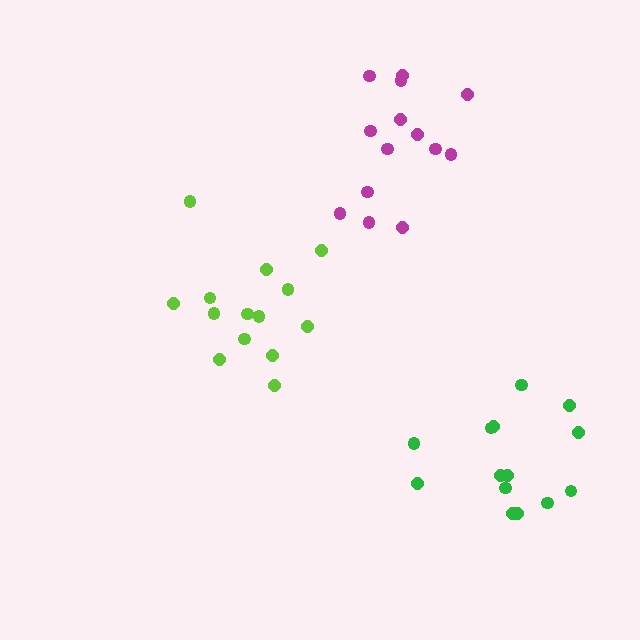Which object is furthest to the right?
The green cluster is rightmost.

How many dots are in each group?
Group 1: 14 dots, Group 2: 14 dots, Group 3: 14 dots (42 total).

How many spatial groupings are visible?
There are 3 spatial groupings.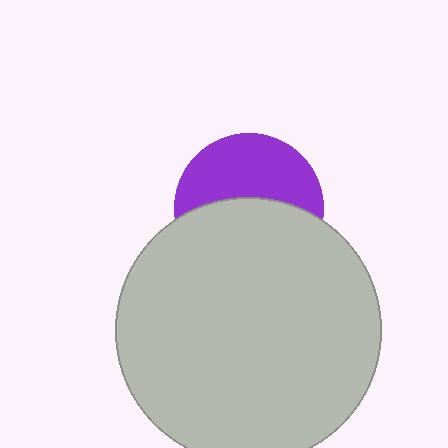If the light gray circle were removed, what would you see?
You would see the complete purple circle.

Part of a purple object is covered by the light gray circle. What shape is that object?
It is a circle.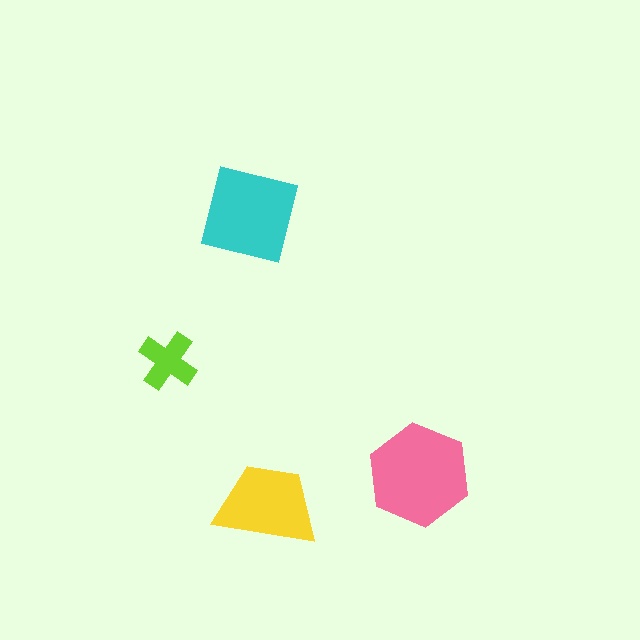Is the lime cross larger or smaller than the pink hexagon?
Smaller.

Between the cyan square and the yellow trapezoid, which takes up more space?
The cyan square.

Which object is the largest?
The pink hexagon.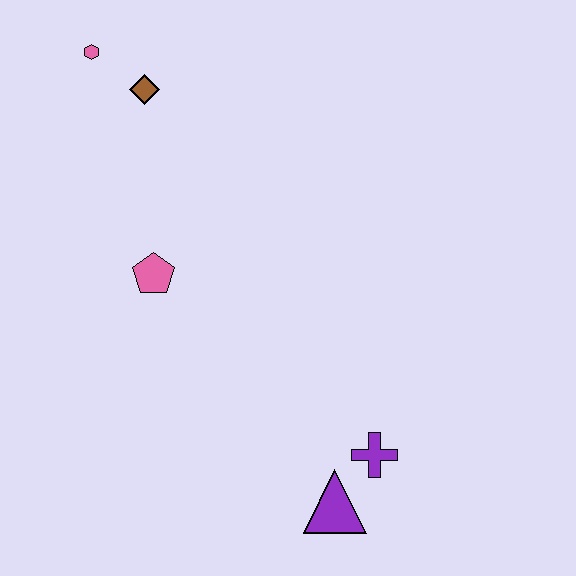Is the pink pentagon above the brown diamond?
No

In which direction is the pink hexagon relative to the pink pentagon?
The pink hexagon is above the pink pentagon.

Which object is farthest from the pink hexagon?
The purple triangle is farthest from the pink hexagon.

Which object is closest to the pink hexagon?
The brown diamond is closest to the pink hexagon.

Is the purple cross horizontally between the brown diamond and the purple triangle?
No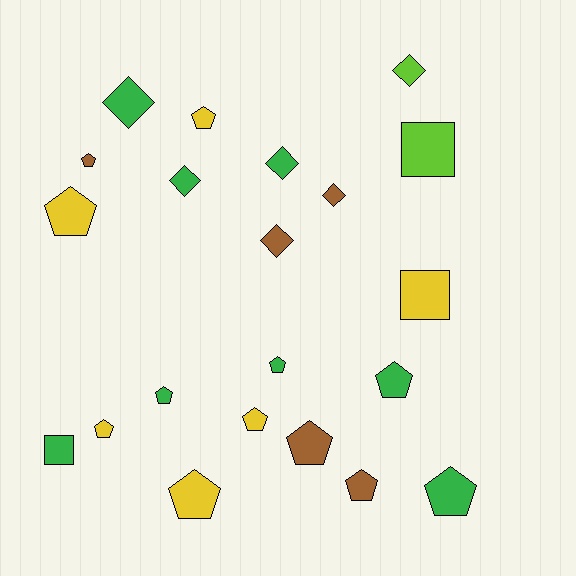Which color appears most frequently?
Green, with 8 objects.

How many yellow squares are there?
There is 1 yellow square.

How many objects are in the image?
There are 21 objects.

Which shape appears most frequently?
Pentagon, with 12 objects.